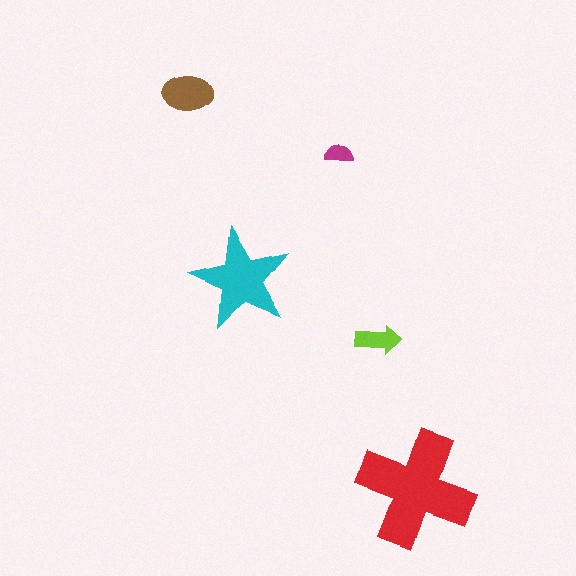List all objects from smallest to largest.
The magenta semicircle, the lime arrow, the brown ellipse, the cyan star, the red cross.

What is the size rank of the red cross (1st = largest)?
1st.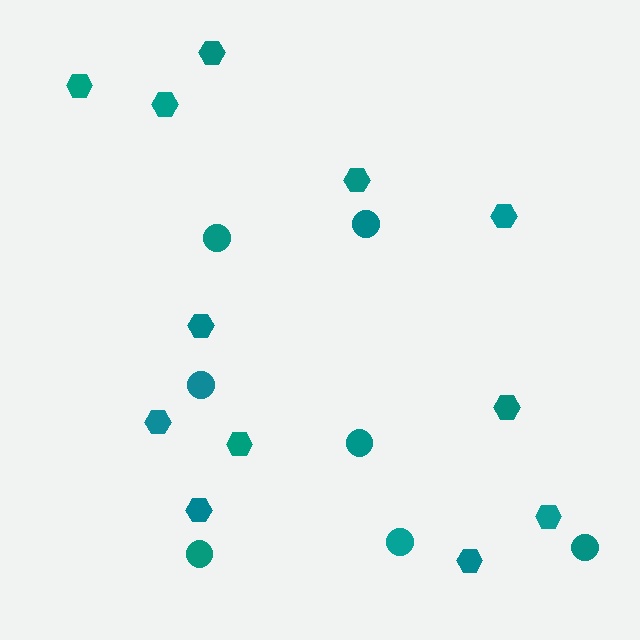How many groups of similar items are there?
There are 2 groups: one group of circles (7) and one group of hexagons (12).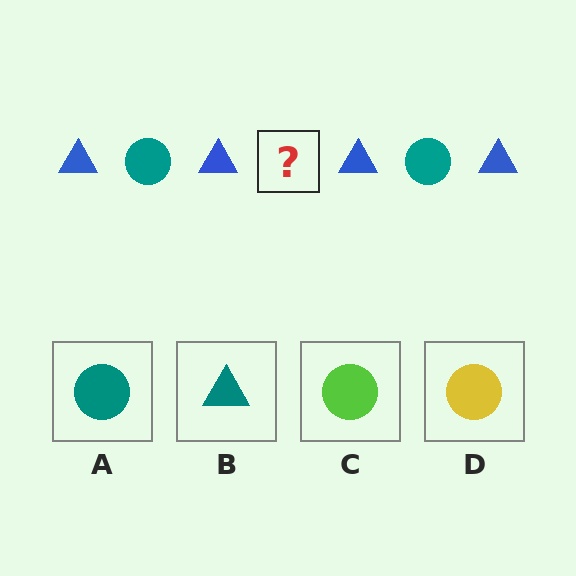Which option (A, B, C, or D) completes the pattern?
A.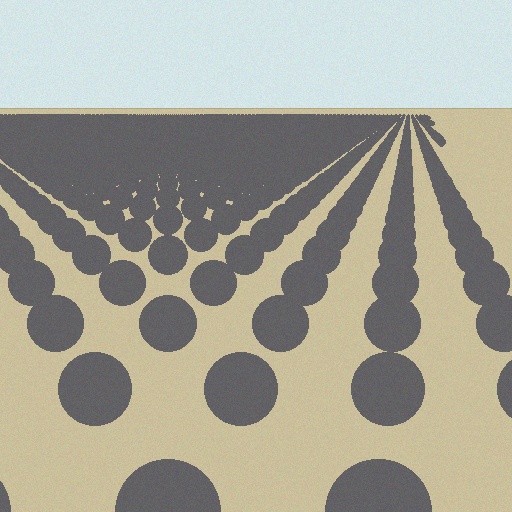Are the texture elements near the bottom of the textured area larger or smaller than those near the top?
Larger. Near the bottom, elements are closer to the viewer and appear at a bigger on-screen size.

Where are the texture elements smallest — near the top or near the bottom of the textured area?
Near the top.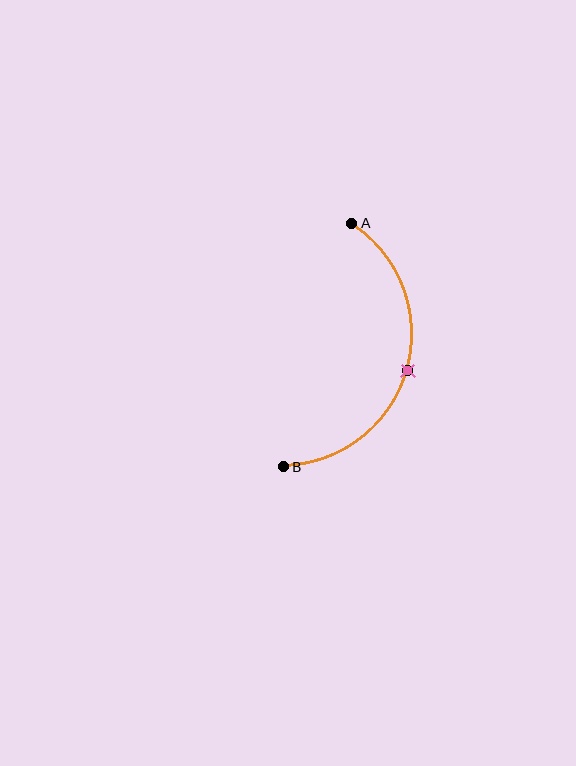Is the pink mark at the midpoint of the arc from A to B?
Yes. The pink mark lies on the arc at equal arc-length from both A and B — it is the arc midpoint.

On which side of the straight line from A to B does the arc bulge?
The arc bulges to the right of the straight line connecting A and B.